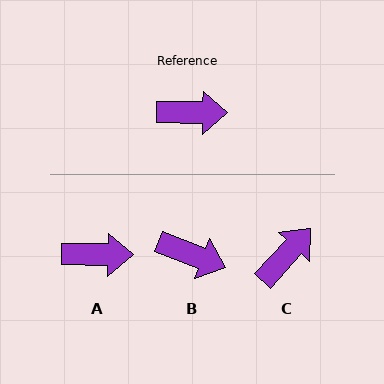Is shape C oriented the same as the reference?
No, it is off by about 48 degrees.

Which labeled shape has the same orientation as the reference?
A.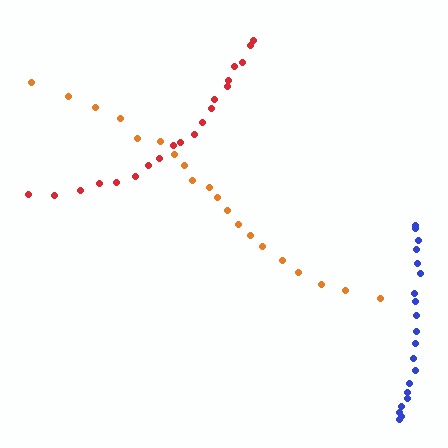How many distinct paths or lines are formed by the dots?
There are 3 distinct paths.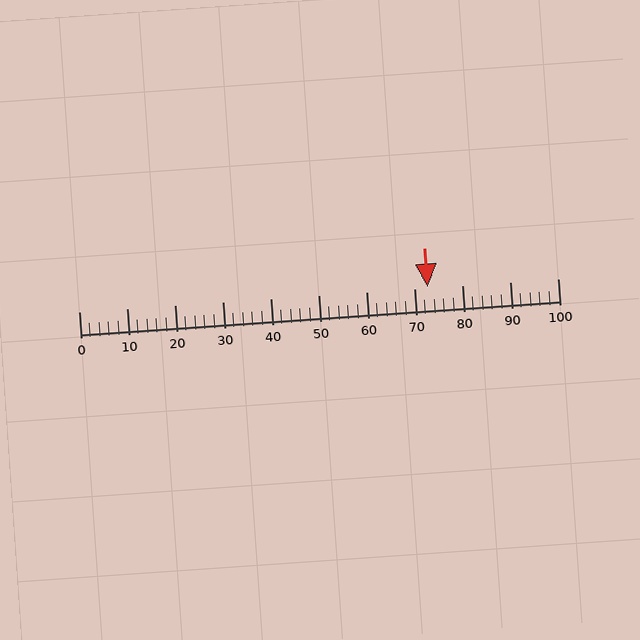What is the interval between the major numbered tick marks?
The major tick marks are spaced 10 units apart.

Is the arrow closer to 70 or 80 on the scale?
The arrow is closer to 70.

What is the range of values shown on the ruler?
The ruler shows values from 0 to 100.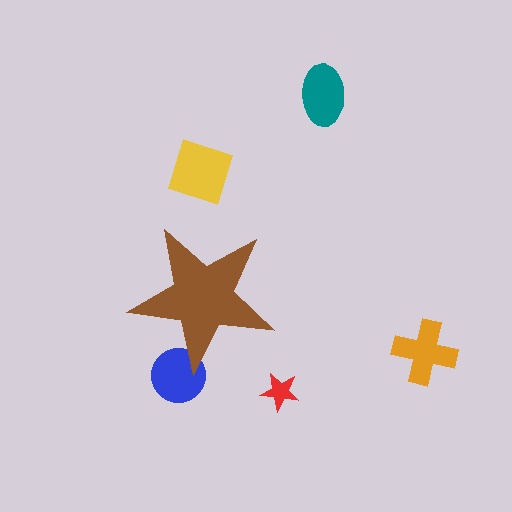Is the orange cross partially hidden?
No, the orange cross is fully visible.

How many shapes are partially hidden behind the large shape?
1 shape is partially hidden.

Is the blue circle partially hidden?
Yes, the blue circle is partially hidden behind the brown star.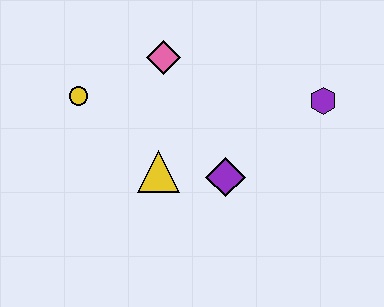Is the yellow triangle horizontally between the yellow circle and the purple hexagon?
Yes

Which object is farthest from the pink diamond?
The purple hexagon is farthest from the pink diamond.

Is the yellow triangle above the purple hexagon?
No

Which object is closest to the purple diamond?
The yellow triangle is closest to the purple diamond.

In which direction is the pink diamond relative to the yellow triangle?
The pink diamond is above the yellow triangle.